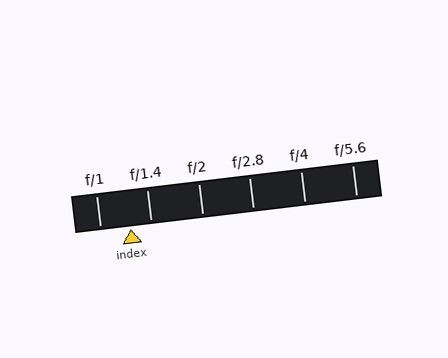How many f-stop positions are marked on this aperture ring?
There are 6 f-stop positions marked.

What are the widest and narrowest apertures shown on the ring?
The widest aperture shown is f/1 and the narrowest is f/5.6.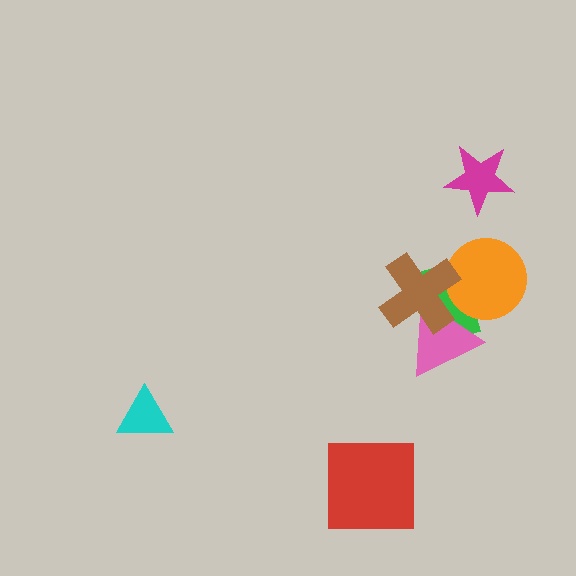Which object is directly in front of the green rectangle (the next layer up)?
The orange circle is directly in front of the green rectangle.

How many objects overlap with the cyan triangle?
0 objects overlap with the cyan triangle.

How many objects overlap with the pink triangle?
3 objects overlap with the pink triangle.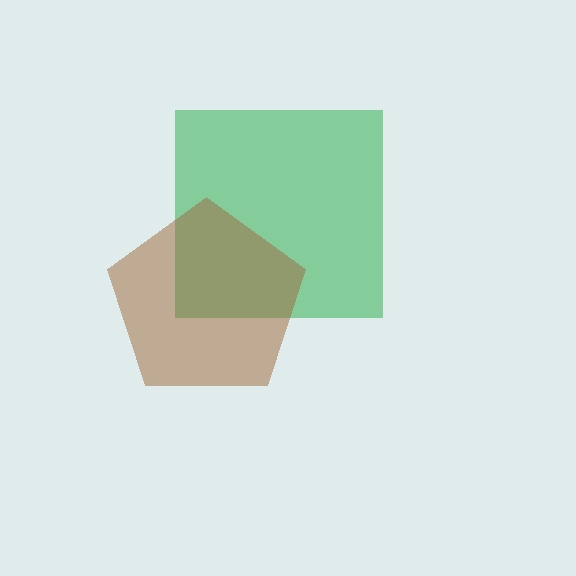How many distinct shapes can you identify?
There are 2 distinct shapes: a green square, a brown pentagon.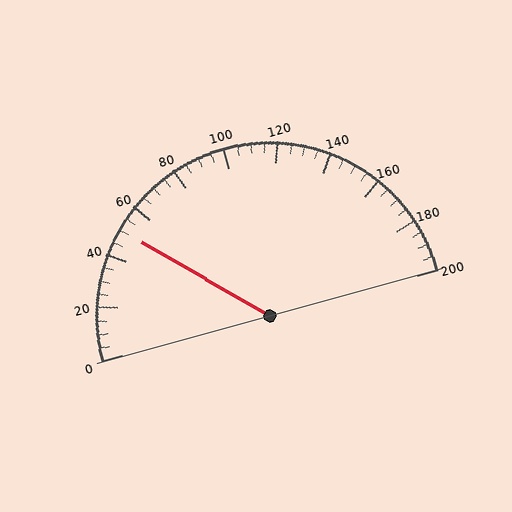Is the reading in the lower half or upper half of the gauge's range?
The reading is in the lower half of the range (0 to 200).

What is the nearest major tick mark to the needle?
The nearest major tick mark is 40.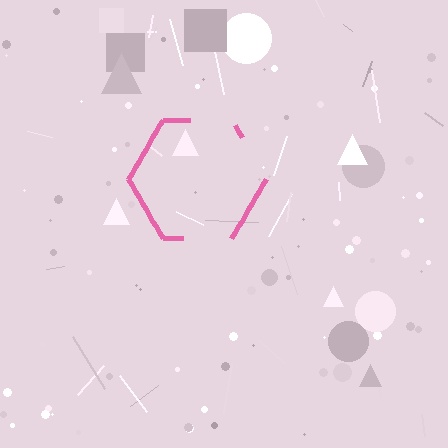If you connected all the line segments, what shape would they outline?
They would outline a hexagon.